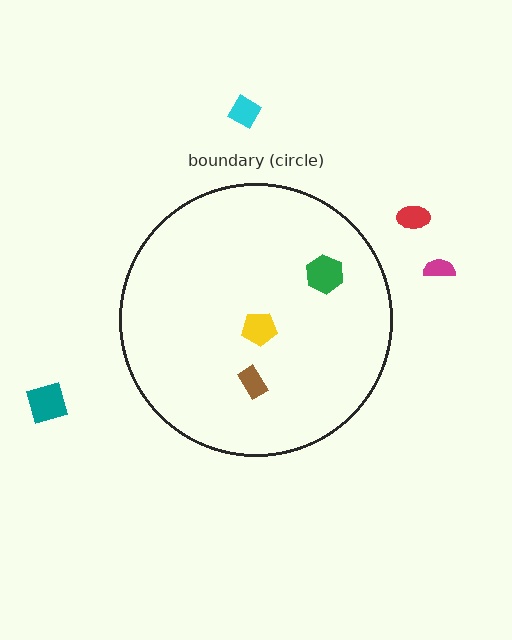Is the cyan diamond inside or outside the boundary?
Outside.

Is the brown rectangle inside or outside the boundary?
Inside.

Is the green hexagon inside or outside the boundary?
Inside.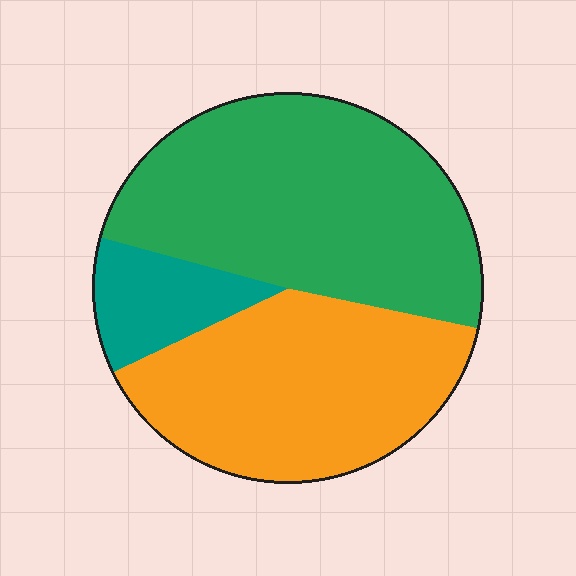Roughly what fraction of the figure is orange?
Orange takes up about two fifths (2/5) of the figure.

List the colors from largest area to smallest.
From largest to smallest: green, orange, teal.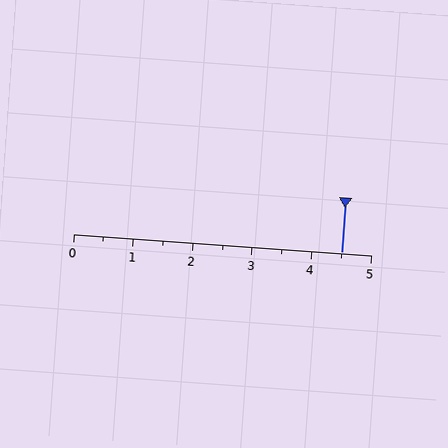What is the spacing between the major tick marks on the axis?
The major ticks are spaced 1 apart.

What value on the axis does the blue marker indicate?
The marker indicates approximately 4.5.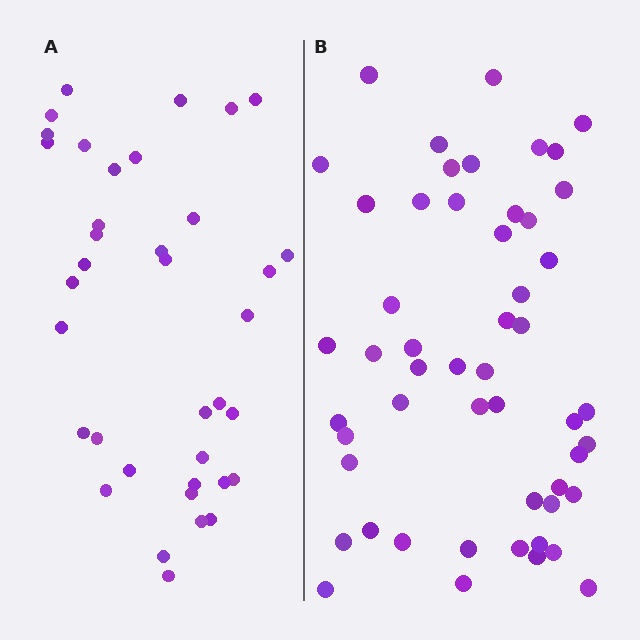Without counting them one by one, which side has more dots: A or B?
Region B (the right region) has more dots.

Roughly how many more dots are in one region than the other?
Region B has approximately 15 more dots than region A.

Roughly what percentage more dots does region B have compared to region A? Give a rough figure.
About 40% more.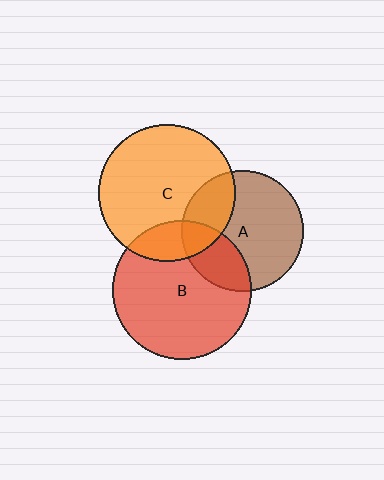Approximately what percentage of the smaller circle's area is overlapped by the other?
Approximately 25%.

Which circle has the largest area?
Circle B (red).